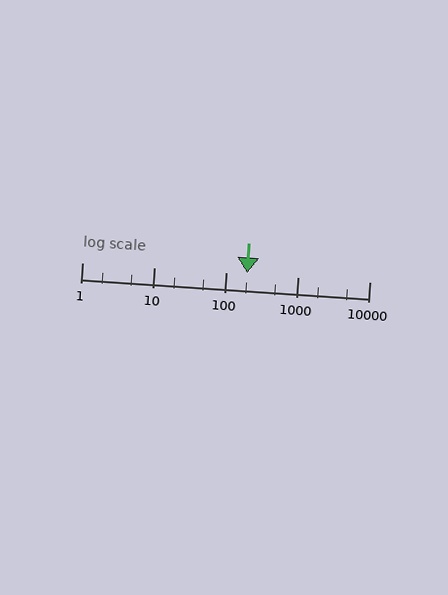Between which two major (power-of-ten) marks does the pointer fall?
The pointer is between 100 and 1000.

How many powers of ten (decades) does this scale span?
The scale spans 4 decades, from 1 to 10000.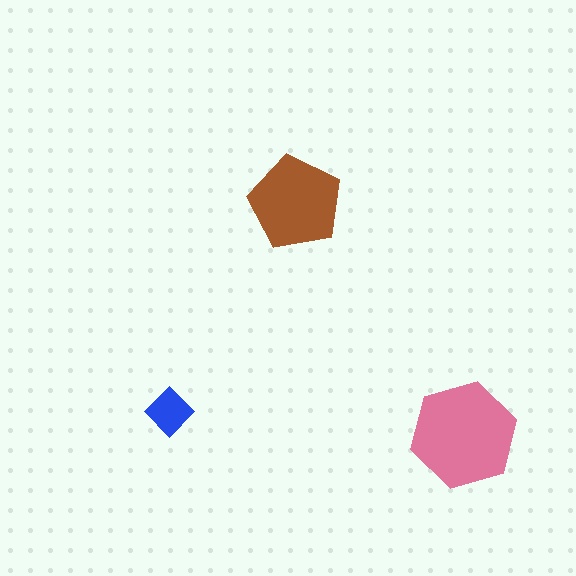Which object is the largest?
The pink hexagon.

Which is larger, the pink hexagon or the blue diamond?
The pink hexagon.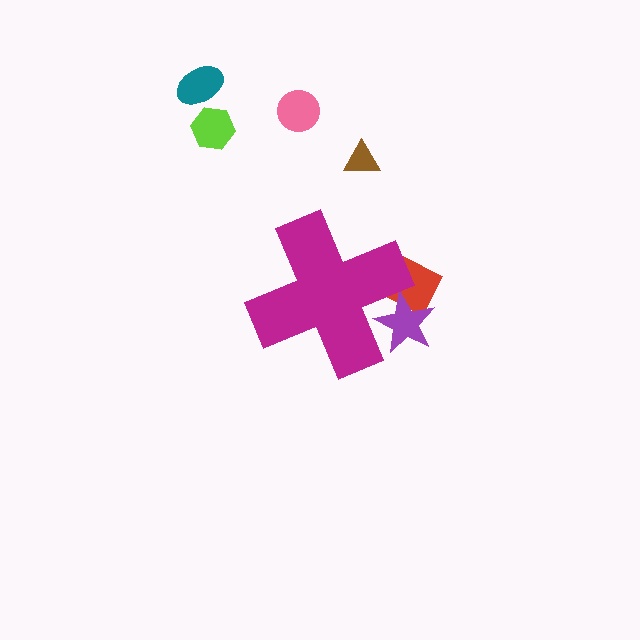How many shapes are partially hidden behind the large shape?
2 shapes are partially hidden.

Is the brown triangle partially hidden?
No, the brown triangle is fully visible.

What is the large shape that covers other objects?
A magenta cross.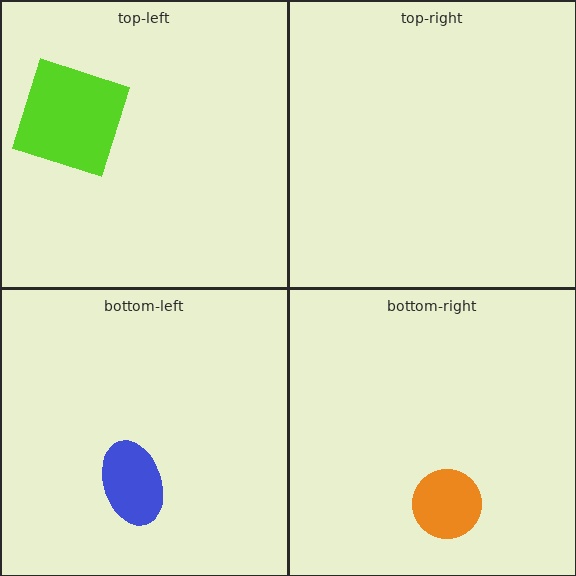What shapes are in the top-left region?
The lime square.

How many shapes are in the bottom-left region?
1.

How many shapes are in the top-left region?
1.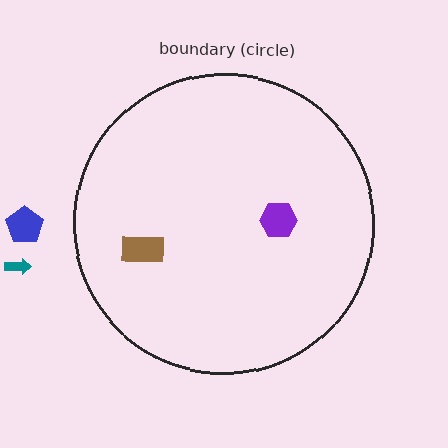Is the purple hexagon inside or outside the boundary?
Inside.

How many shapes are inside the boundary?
2 inside, 2 outside.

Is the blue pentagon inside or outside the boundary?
Outside.